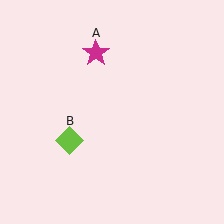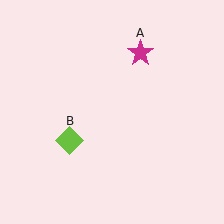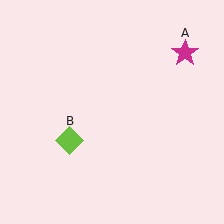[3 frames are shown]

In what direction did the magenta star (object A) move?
The magenta star (object A) moved right.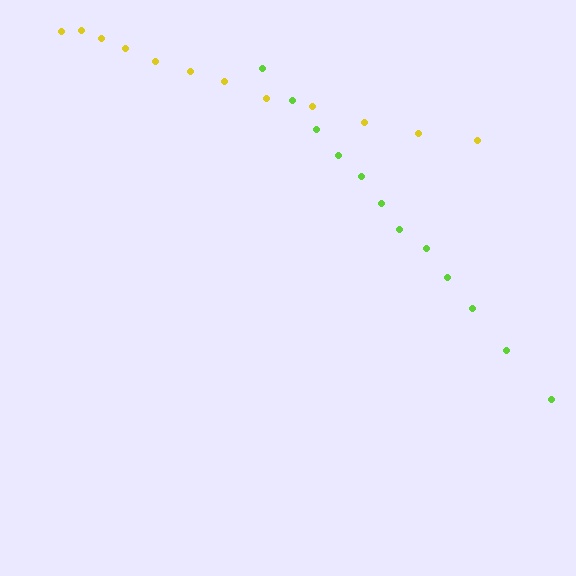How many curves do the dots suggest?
There are 2 distinct paths.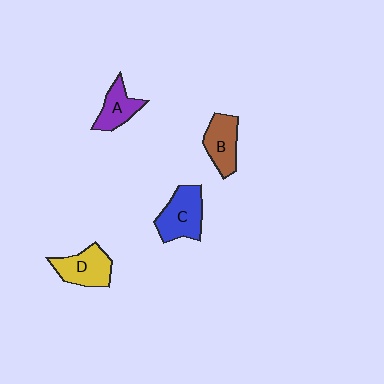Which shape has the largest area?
Shape C (blue).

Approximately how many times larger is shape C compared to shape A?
Approximately 1.4 times.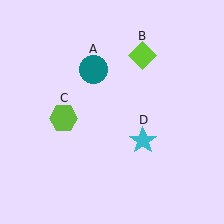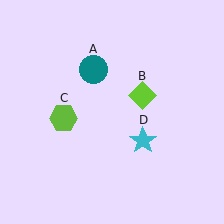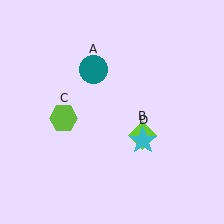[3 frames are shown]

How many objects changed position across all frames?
1 object changed position: lime diamond (object B).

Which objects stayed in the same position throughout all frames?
Teal circle (object A) and lime hexagon (object C) and cyan star (object D) remained stationary.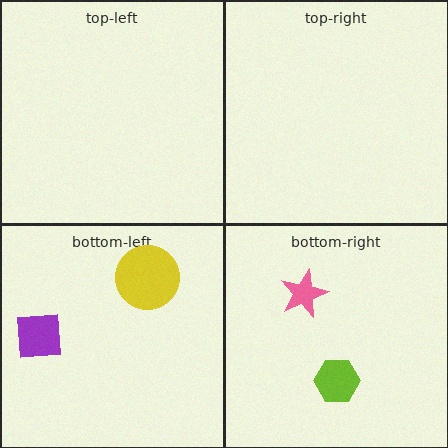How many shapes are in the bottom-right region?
2.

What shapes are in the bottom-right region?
The lime hexagon, the pink star.